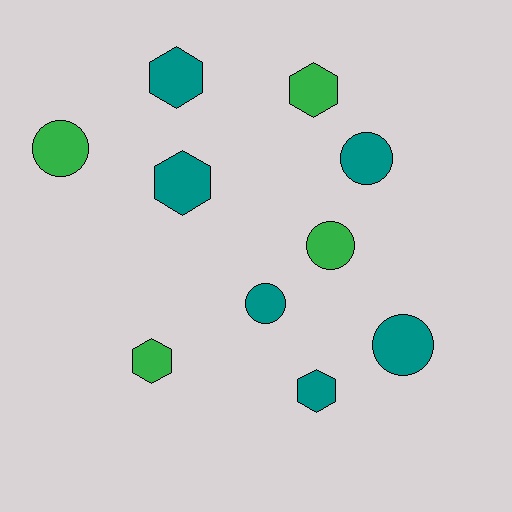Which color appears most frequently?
Teal, with 6 objects.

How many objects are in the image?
There are 10 objects.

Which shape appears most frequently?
Hexagon, with 5 objects.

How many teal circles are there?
There are 3 teal circles.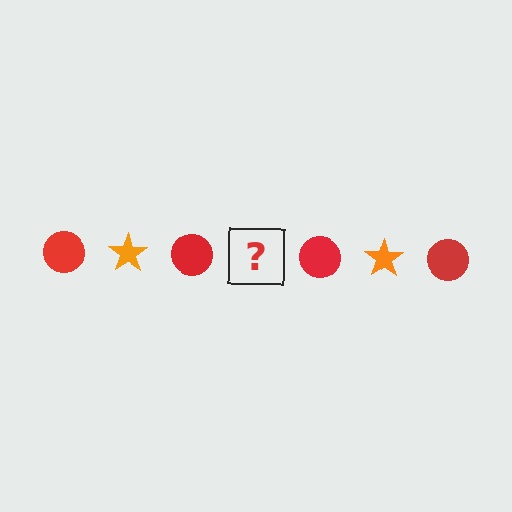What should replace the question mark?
The question mark should be replaced with an orange star.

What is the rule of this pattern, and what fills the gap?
The rule is that the pattern alternates between red circle and orange star. The gap should be filled with an orange star.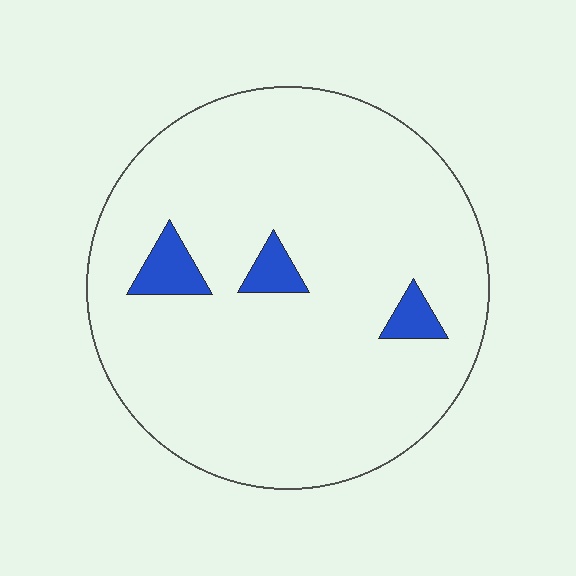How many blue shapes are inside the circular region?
3.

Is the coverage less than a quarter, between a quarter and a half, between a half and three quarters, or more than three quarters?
Less than a quarter.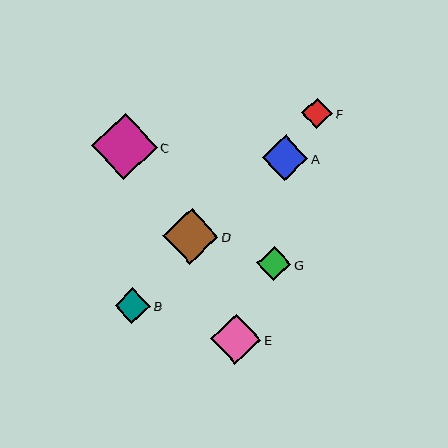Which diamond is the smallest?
Diamond F is the smallest with a size of approximately 31 pixels.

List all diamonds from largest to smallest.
From largest to smallest: C, D, E, A, B, G, F.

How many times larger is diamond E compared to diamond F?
Diamond E is approximately 1.6 times the size of diamond F.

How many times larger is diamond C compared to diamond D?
Diamond C is approximately 1.2 times the size of diamond D.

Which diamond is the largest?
Diamond C is the largest with a size of approximately 66 pixels.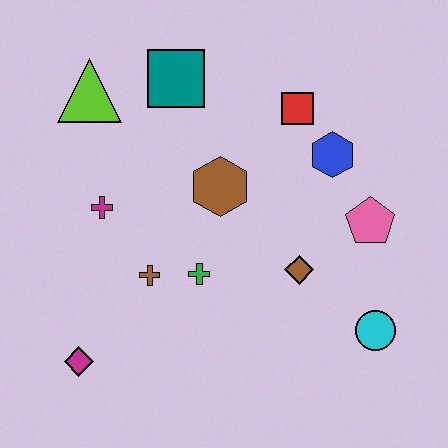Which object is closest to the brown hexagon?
The green cross is closest to the brown hexagon.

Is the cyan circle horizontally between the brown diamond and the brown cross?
No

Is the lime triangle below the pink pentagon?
No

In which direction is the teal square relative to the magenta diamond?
The teal square is above the magenta diamond.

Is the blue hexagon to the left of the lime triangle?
No